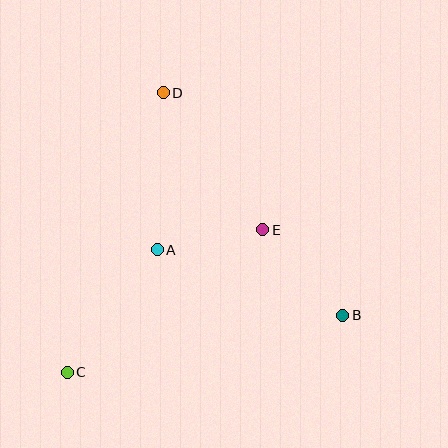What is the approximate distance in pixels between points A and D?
The distance between A and D is approximately 157 pixels.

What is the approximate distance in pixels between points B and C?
The distance between B and C is approximately 281 pixels.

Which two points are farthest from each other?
Points C and D are farthest from each other.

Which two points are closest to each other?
Points A and E are closest to each other.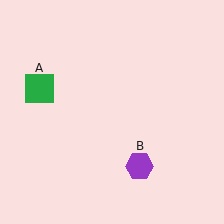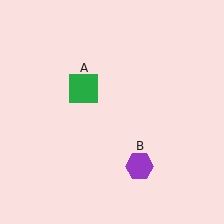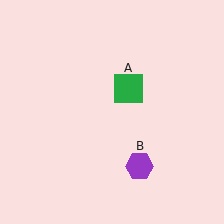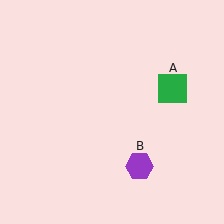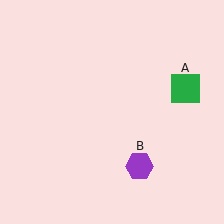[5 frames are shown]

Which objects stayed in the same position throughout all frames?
Purple hexagon (object B) remained stationary.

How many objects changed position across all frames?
1 object changed position: green square (object A).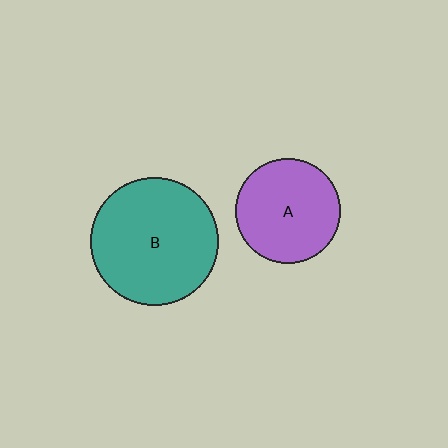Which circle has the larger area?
Circle B (teal).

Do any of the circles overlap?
No, none of the circles overlap.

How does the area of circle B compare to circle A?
Approximately 1.5 times.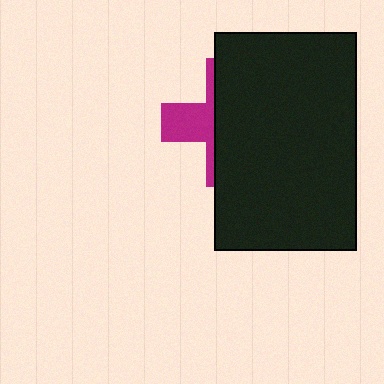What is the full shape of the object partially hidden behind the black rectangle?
The partially hidden object is a magenta cross.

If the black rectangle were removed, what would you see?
You would see the complete magenta cross.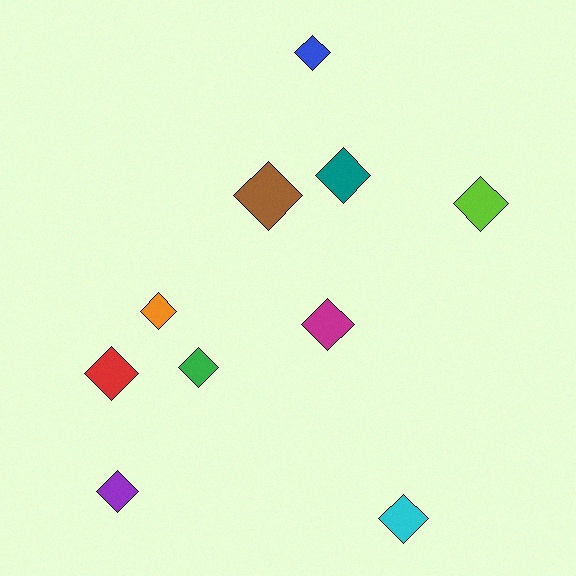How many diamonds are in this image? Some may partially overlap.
There are 10 diamonds.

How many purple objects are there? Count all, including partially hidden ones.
There is 1 purple object.